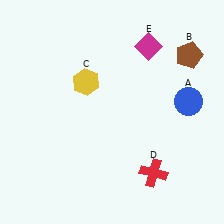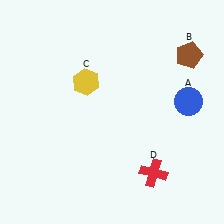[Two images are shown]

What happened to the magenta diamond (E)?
The magenta diamond (E) was removed in Image 2. It was in the top-right area of Image 1.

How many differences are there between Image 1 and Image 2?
There is 1 difference between the two images.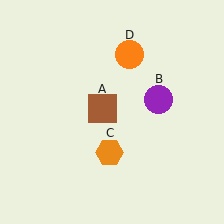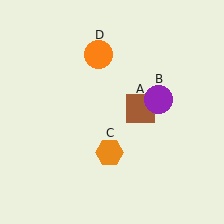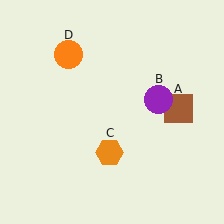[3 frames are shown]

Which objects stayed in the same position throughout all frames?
Purple circle (object B) and orange hexagon (object C) remained stationary.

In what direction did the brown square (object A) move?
The brown square (object A) moved right.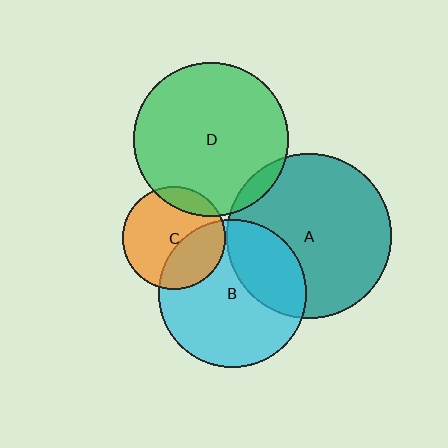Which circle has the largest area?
Circle A (teal).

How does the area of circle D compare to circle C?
Approximately 2.2 times.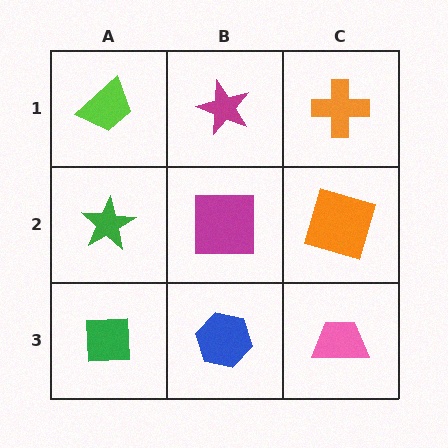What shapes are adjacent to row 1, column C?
An orange square (row 2, column C), a magenta star (row 1, column B).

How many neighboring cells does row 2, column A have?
3.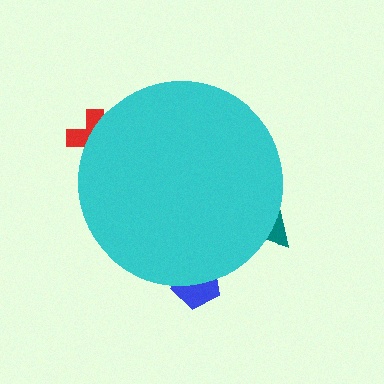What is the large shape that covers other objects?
A cyan circle.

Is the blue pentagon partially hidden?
Yes, the blue pentagon is partially hidden behind the cyan circle.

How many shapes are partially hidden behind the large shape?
3 shapes are partially hidden.